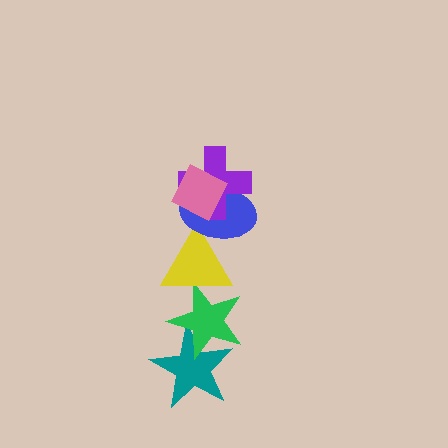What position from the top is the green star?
The green star is 5th from the top.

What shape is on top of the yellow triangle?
The blue ellipse is on top of the yellow triangle.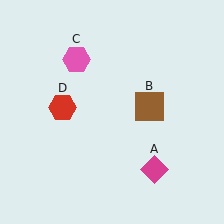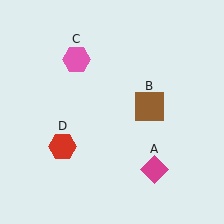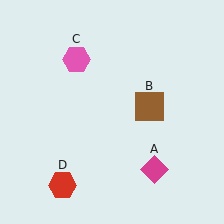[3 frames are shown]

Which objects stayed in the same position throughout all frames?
Magenta diamond (object A) and brown square (object B) and pink hexagon (object C) remained stationary.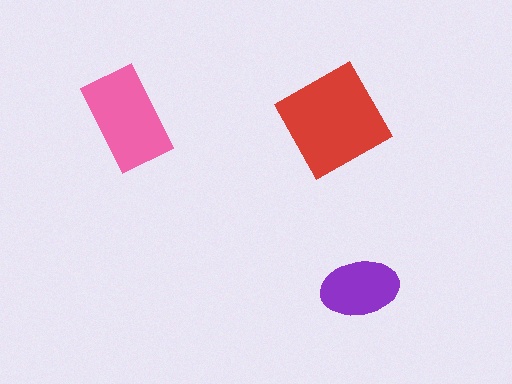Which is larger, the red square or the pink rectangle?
The red square.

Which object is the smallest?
The purple ellipse.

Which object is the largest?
The red square.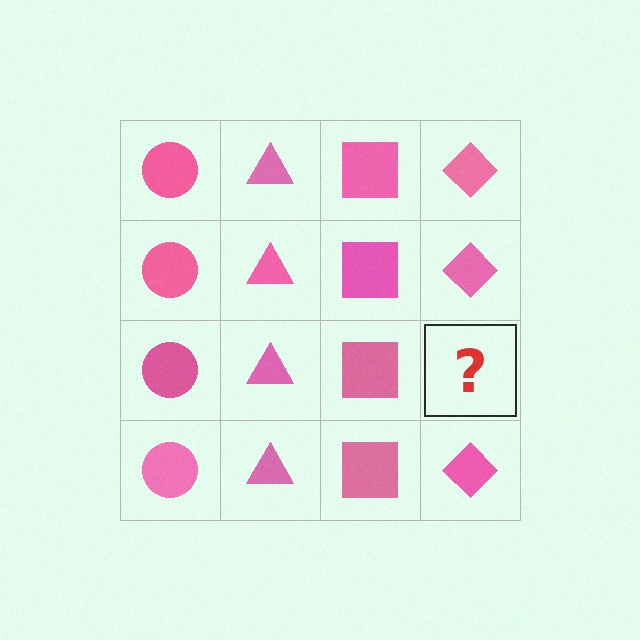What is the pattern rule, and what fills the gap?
The rule is that each column has a consistent shape. The gap should be filled with a pink diamond.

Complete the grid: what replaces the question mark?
The question mark should be replaced with a pink diamond.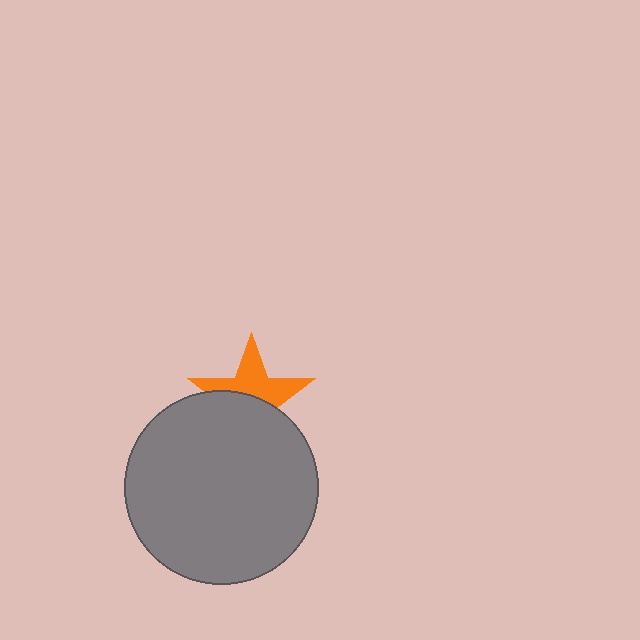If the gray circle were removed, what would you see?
You would see the complete orange star.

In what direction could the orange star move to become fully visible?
The orange star could move up. That would shift it out from behind the gray circle entirely.